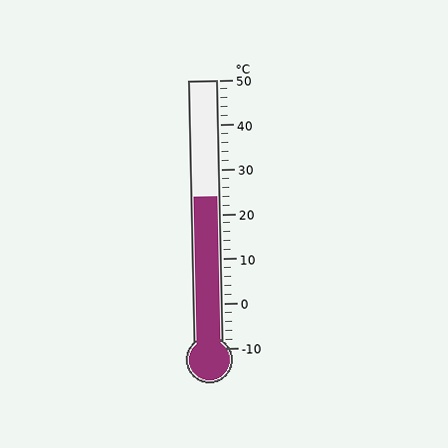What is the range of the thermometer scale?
The thermometer scale ranges from -10°C to 50°C.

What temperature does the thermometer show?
The thermometer shows approximately 24°C.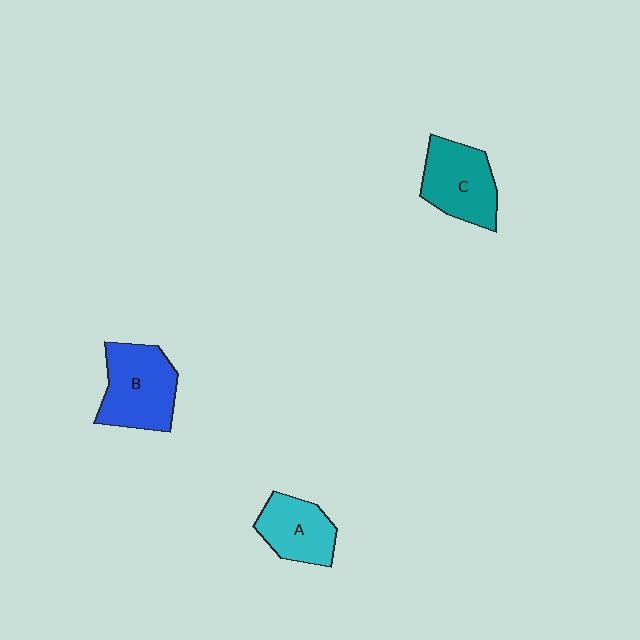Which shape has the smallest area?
Shape A (cyan).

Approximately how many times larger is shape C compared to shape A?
Approximately 1.2 times.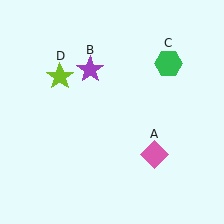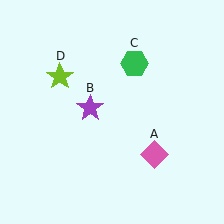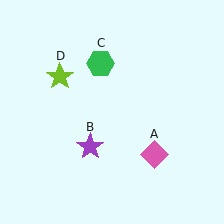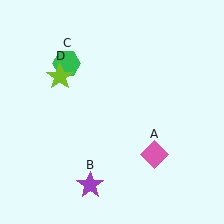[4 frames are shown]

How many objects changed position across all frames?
2 objects changed position: purple star (object B), green hexagon (object C).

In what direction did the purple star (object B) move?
The purple star (object B) moved down.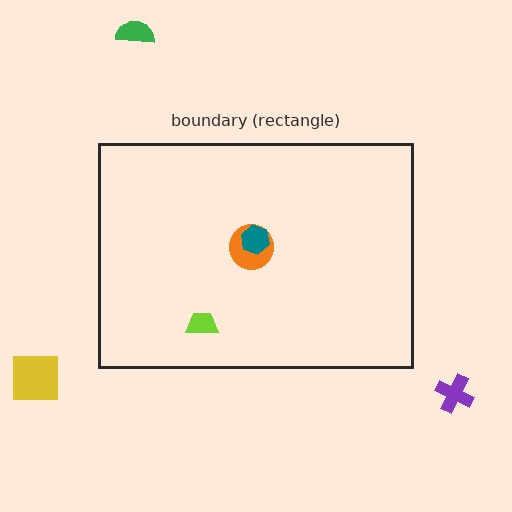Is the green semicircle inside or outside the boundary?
Outside.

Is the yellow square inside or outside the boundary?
Outside.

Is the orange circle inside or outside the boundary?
Inside.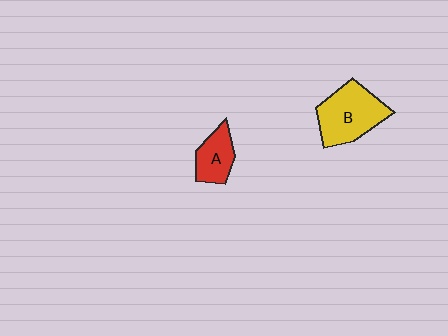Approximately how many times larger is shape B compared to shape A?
Approximately 1.8 times.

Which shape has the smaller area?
Shape A (red).